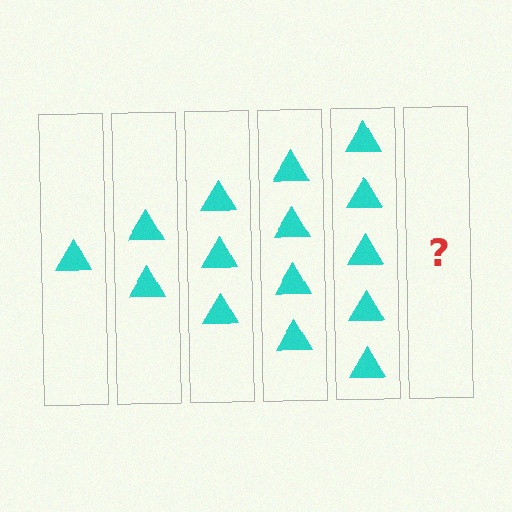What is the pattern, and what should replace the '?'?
The pattern is that each step adds one more triangle. The '?' should be 6 triangles.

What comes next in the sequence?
The next element should be 6 triangles.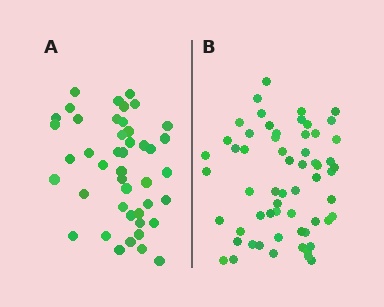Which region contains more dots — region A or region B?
Region B (the right region) has more dots.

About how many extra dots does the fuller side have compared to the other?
Region B has approximately 15 more dots than region A.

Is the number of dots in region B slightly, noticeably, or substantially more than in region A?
Region B has noticeably more, but not dramatically so. The ratio is roughly 1.4 to 1.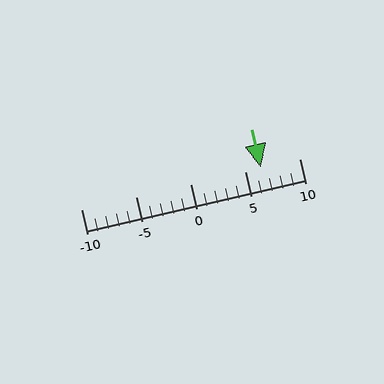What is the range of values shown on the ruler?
The ruler shows values from -10 to 10.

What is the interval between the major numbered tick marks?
The major tick marks are spaced 5 units apart.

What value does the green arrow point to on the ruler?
The green arrow points to approximately 6.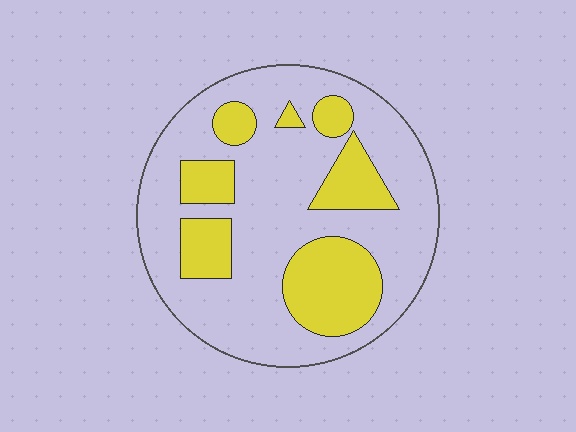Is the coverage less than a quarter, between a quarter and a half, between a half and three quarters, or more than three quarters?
Between a quarter and a half.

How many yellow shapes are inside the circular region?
7.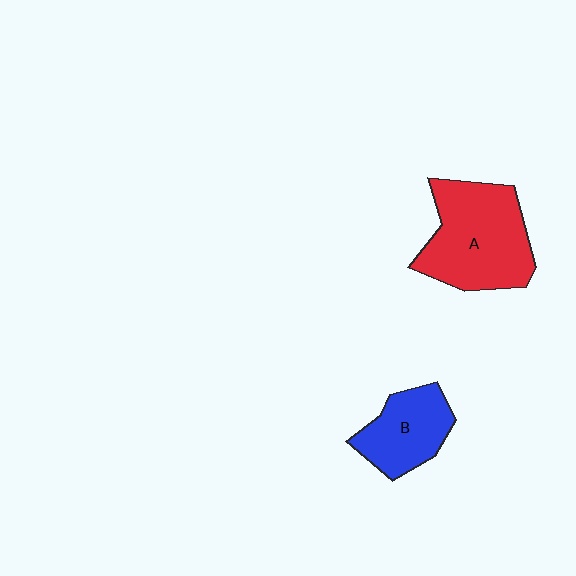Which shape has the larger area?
Shape A (red).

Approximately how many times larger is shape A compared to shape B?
Approximately 1.7 times.